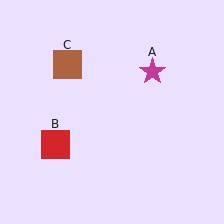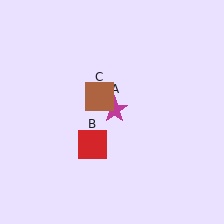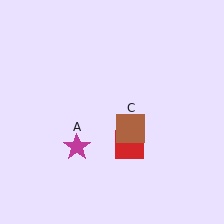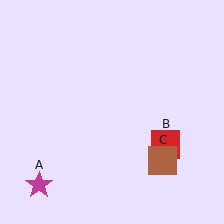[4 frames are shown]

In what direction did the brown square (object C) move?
The brown square (object C) moved down and to the right.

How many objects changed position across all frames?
3 objects changed position: magenta star (object A), red square (object B), brown square (object C).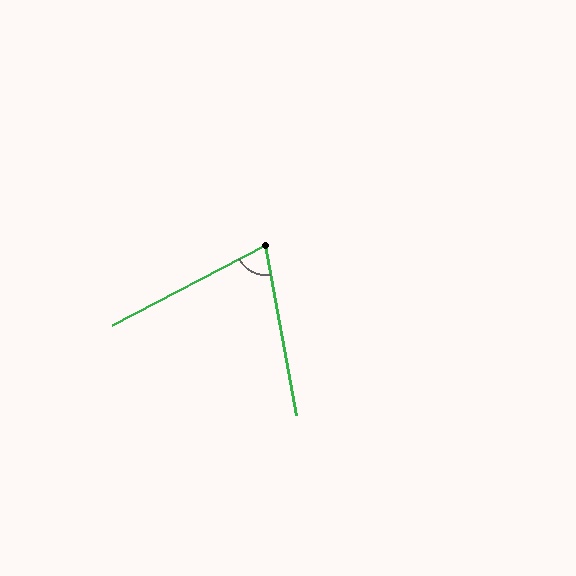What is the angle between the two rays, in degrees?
Approximately 73 degrees.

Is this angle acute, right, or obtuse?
It is acute.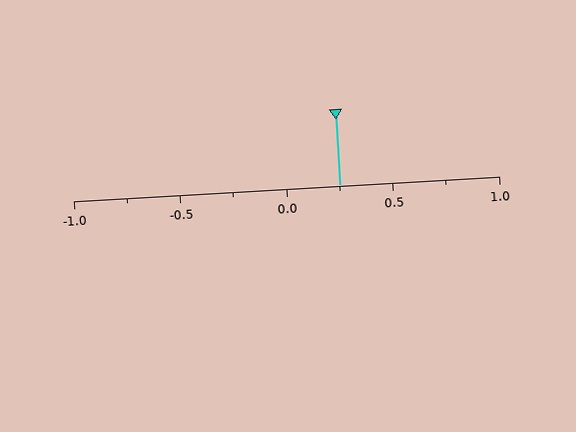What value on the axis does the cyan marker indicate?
The marker indicates approximately 0.25.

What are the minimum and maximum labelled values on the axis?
The axis runs from -1.0 to 1.0.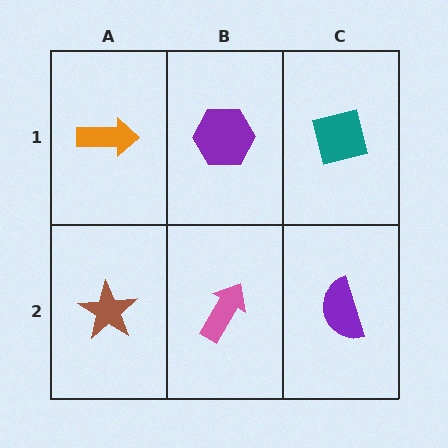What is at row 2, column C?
A purple semicircle.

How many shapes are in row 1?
3 shapes.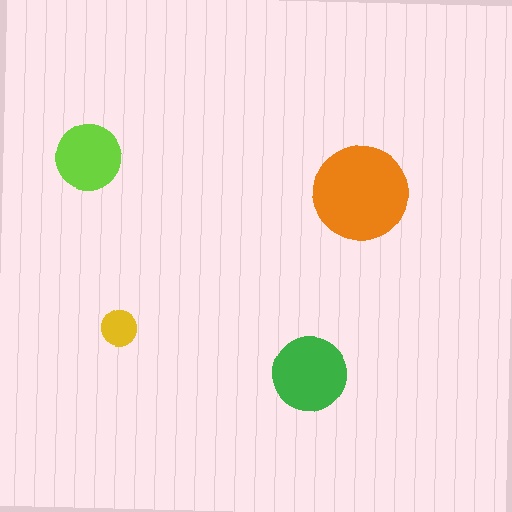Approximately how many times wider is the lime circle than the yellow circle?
About 2 times wider.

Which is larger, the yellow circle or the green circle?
The green one.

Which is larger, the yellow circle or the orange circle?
The orange one.